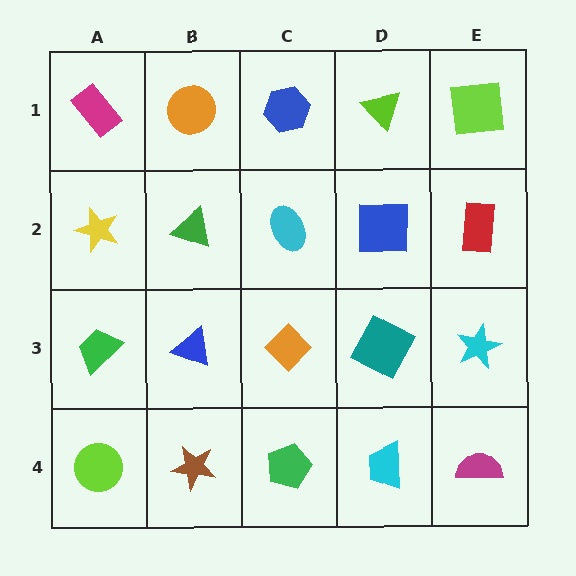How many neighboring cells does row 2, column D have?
4.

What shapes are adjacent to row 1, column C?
A cyan ellipse (row 2, column C), an orange circle (row 1, column B), a lime triangle (row 1, column D).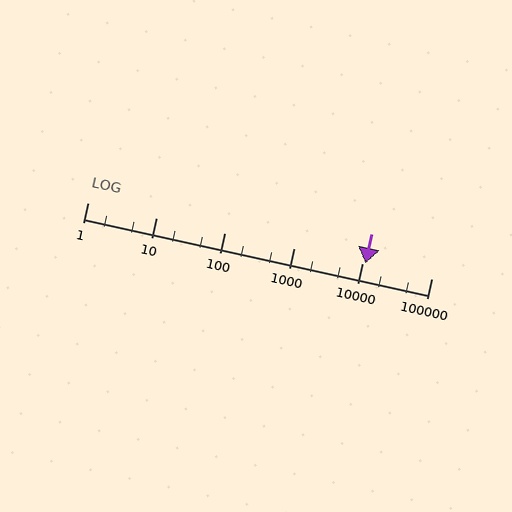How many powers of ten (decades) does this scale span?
The scale spans 5 decades, from 1 to 100000.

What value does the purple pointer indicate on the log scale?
The pointer indicates approximately 11000.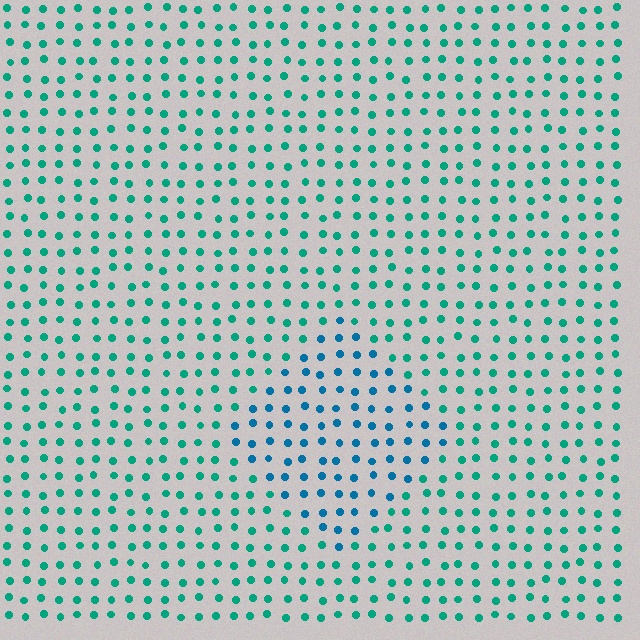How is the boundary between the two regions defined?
The boundary is defined purely by a slight shift in hue (about 32 degrees). Spacing, size, and orientation are identical on both sides.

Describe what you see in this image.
The image is filled with small teal elements in a uniform arrangement. A diamond-shaped region is visible where the elements are tinted to a slightly different hue, forming a subtle color boundary.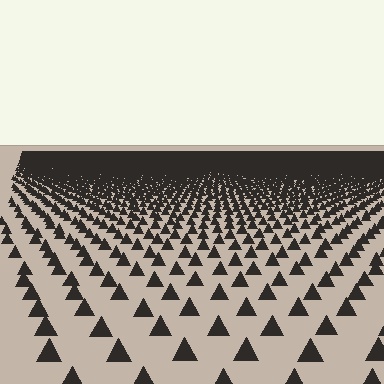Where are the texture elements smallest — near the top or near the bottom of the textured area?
Near the top.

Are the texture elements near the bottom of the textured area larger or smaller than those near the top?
Larger. Near the bottom, elements are closer to the viewer and appear at a bigger on-screen size.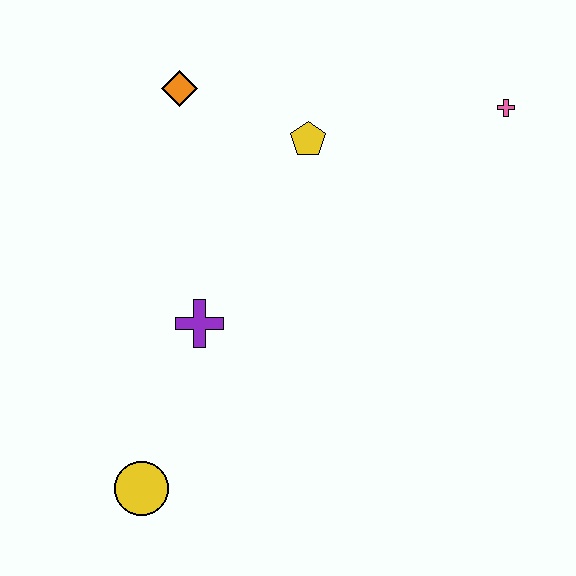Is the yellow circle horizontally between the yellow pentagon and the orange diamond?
No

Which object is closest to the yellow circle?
The purple cross is closest to the yellow circle.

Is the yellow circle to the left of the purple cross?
Yes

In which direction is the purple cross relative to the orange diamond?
The purple cross is below the orange diamond.